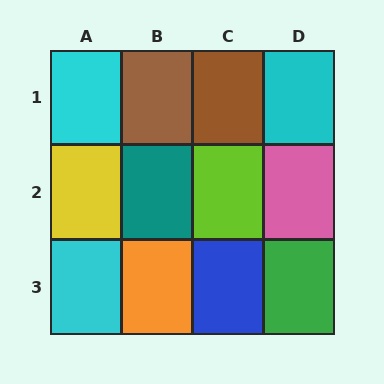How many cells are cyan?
3 cells are cyan.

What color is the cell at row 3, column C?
Blue.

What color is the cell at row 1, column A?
Cyan.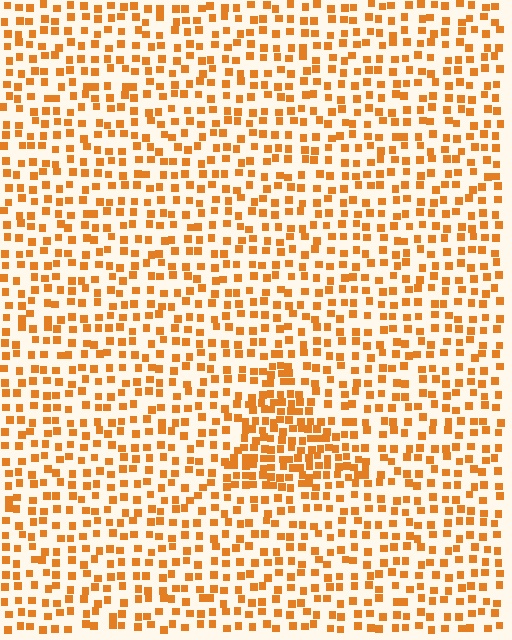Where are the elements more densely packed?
The elements are more densely packed inside the triangle boundary.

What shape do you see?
I see a triangle.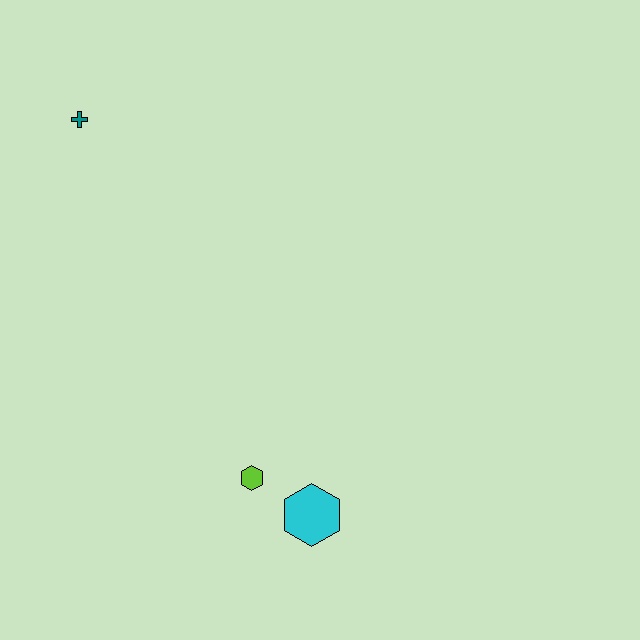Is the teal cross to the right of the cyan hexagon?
No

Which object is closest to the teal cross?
The lime hexagon is closest to the teal cross.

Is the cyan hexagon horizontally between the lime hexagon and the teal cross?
No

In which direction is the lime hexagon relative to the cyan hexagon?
The lime hexagon is to the left of the cyan hexagon.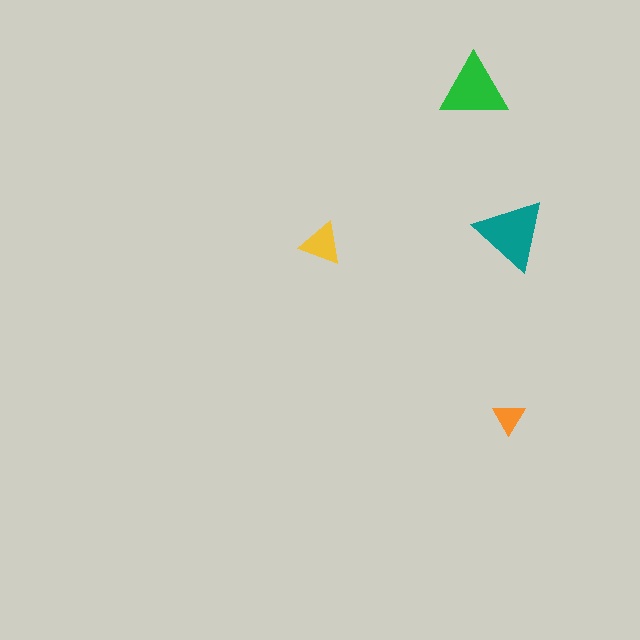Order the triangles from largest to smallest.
the teal one, the green one, the yellow one, the orange one.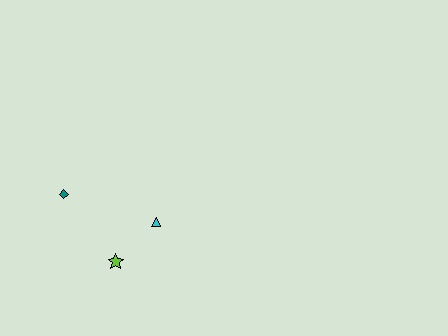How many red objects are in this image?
There are no red objects.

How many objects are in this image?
There are 3 objects.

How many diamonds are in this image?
There is 1 diamond.